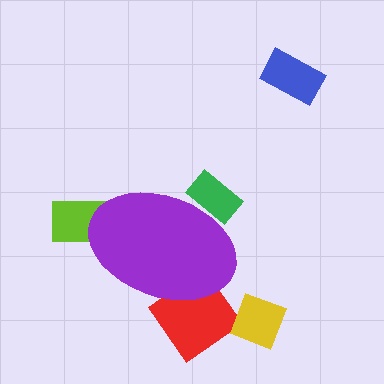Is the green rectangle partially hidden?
Yes, the green rectangle is partially hidden behind the purple ellipse.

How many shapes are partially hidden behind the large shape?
3 shapes are partially hidden.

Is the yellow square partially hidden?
No, the yellow square is fully visible.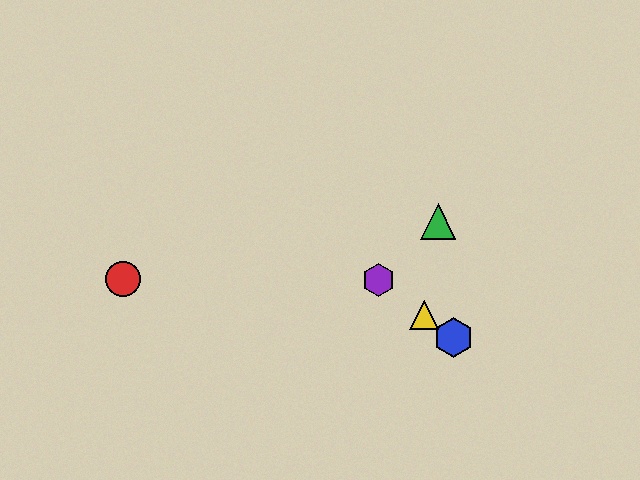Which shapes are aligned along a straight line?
The blue hexagon, the yellow triangle, the purple hexagon are aligned along a straight line.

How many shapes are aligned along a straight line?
3 shapes (the blue hexagon, the yellow triangle, the purple hexagon) are aligned along a straight line.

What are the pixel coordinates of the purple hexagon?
The purple hexagon is at (379, 280).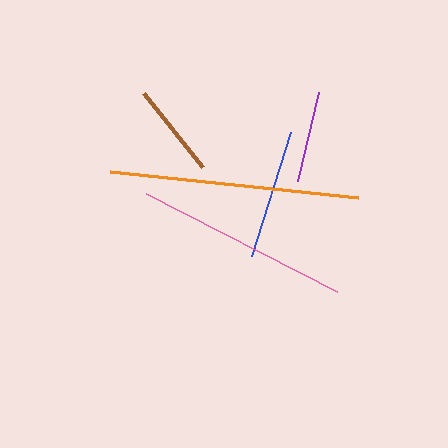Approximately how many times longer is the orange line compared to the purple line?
The orange line is approximately 2.7 times the length of the purple line.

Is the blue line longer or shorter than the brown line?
The blue line is longer than the brown line.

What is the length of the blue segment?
The blue segment is approximately 129 pixels long.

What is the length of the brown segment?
The brown segment is approximately 95 pixels long.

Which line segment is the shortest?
The purple line is the shortest at approximately 92 pixels.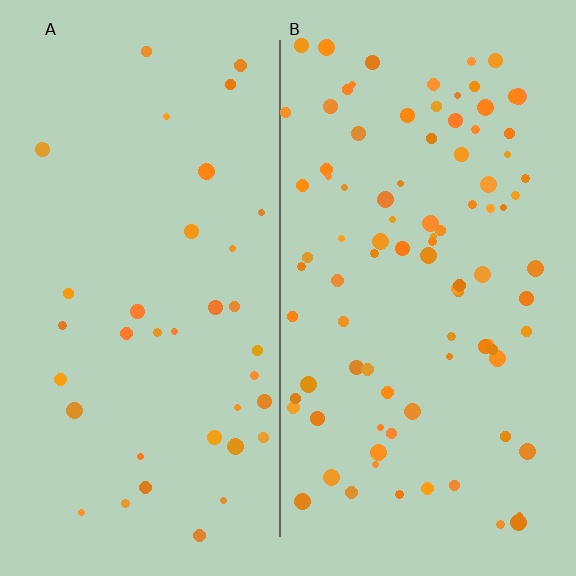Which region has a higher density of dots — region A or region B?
B (the right).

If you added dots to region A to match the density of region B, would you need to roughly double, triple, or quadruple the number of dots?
Approximately triple.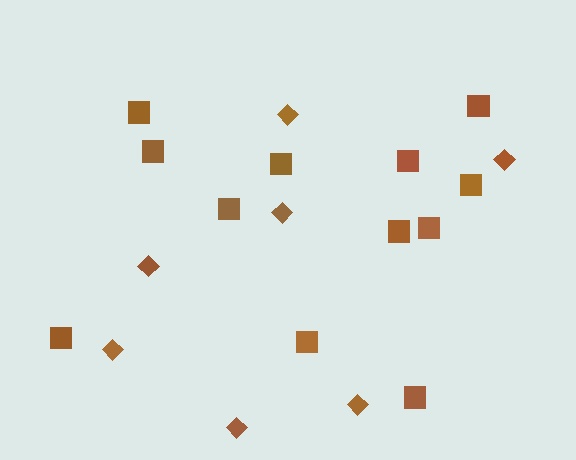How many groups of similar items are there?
There are 2 groups: one group of squares (12) and one group of diamonds (7).